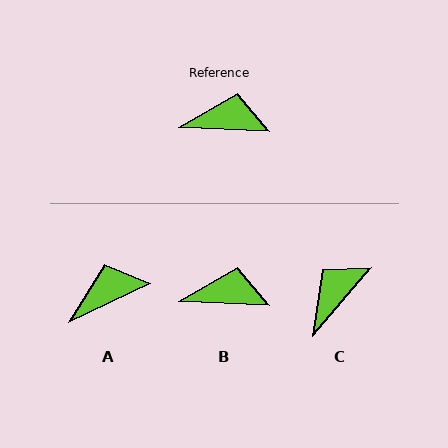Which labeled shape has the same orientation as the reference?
B.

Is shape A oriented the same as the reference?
No, it is off by about 28 degrees.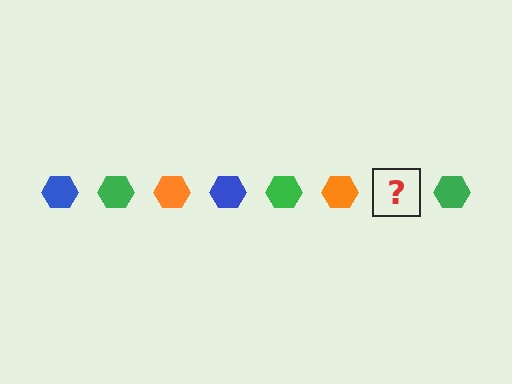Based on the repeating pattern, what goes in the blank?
The blank should be a blue hexagon.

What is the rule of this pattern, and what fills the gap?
The rule is that the pattern cycles through blue, green, orange hexagons. The gap should be filled with a blue hexagon.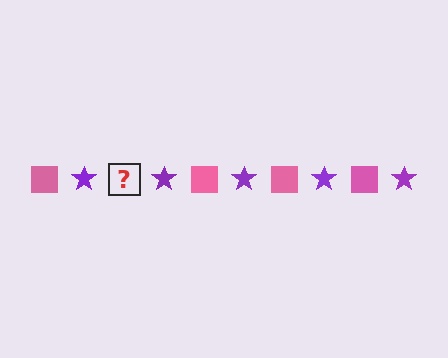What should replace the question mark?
The question mark should be replaced with a pink square.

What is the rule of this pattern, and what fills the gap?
The rule is that the pattern alternates between pink square and purple star. The gap should be filled with a pink square.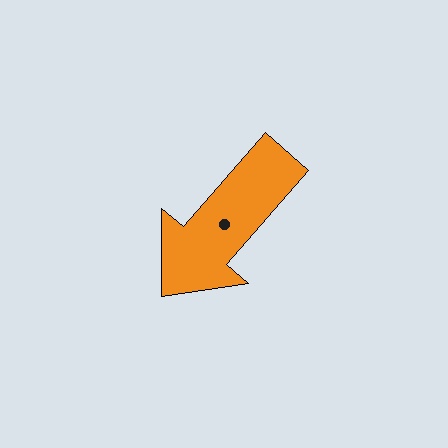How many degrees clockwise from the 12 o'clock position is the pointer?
Approximately 221 degrees.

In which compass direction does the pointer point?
Southwest.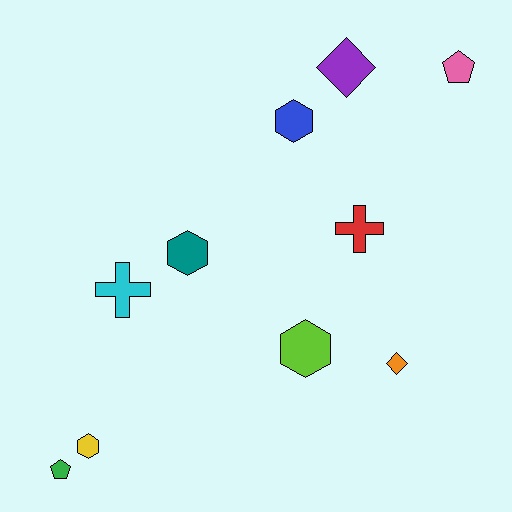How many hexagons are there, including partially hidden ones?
There are 4 hexagons.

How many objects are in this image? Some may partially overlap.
There are 10 objects.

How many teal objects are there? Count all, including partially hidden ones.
There is 1 teal object.